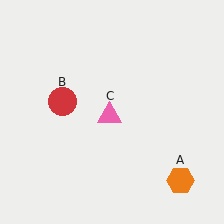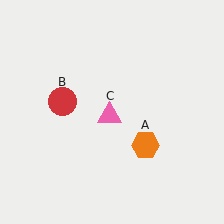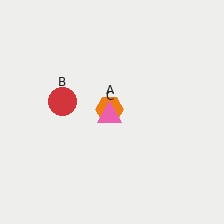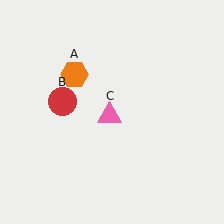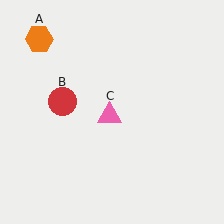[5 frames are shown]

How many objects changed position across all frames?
1 object changed position: orange hexagon (object A).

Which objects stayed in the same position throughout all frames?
Red circle (object B) and pink triangle (object C) remained stationary.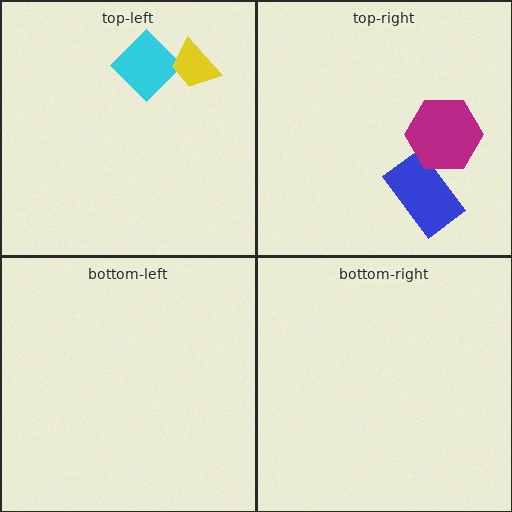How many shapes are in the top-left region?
2.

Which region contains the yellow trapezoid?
The top-left region.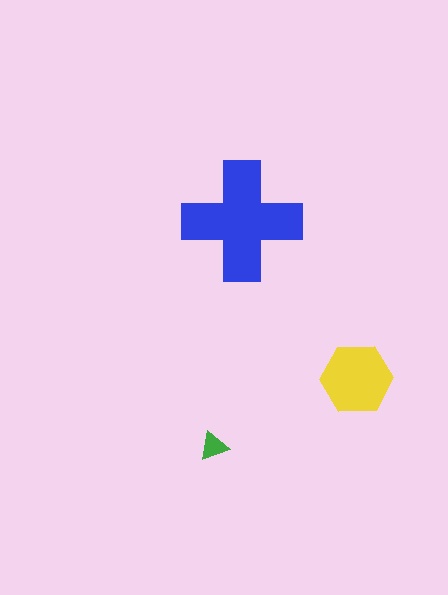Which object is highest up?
The blue cross is topmost.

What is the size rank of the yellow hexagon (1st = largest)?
2nd.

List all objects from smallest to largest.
The green triangle, the yellow hexagon, the blue cross.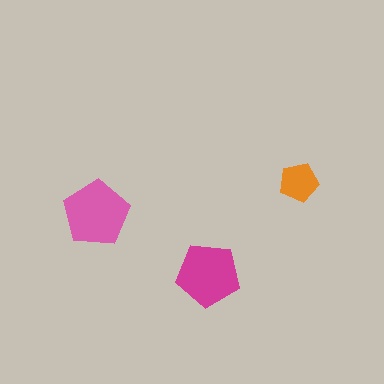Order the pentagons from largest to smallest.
the pink one, the magenta one, the orange one.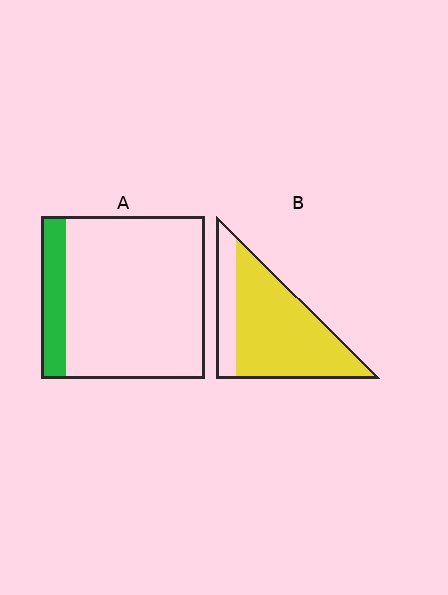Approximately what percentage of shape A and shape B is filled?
A is approximately 15% and B is approximately 75%.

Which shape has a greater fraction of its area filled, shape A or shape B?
Shape B.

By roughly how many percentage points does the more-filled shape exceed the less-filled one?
By roughly 60 percentage points (B over A).